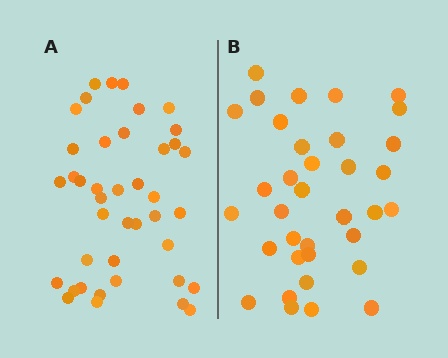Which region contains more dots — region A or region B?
Region A (the left region) has more dots.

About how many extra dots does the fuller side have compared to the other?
Region A has about 6 more dots than region B.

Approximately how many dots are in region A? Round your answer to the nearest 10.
About 40 dots. (The exact count is 41, which rounds to 40.)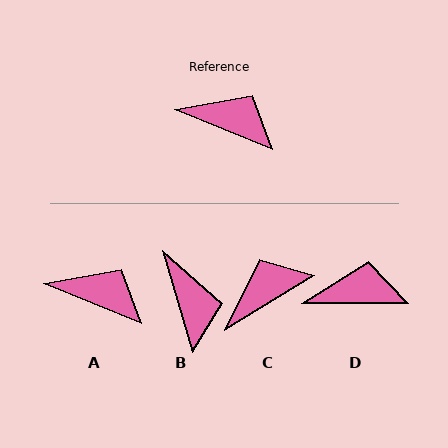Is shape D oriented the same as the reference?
No, it is off by about 22 degrees.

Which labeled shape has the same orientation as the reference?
A.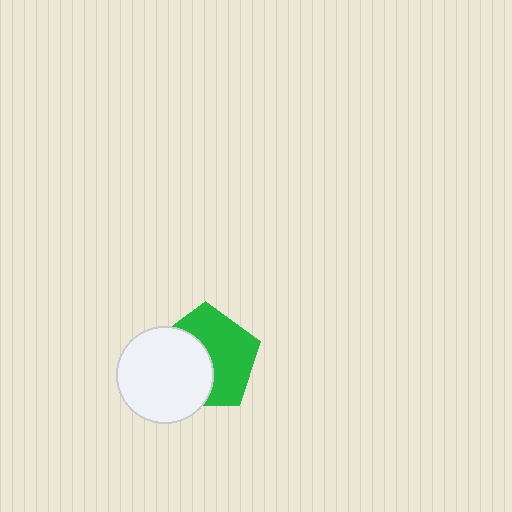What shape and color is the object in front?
The object in front is a white circle.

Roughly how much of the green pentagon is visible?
About half of it is visible (roughly 55%).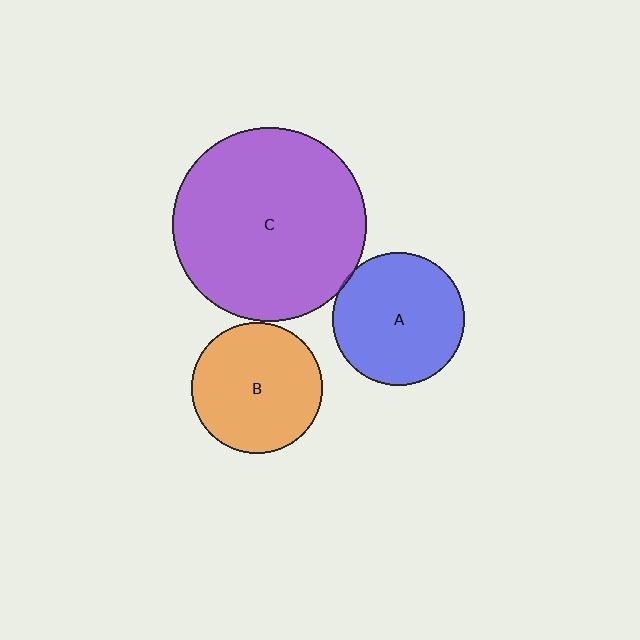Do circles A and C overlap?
Yes.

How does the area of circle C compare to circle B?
Approximately 2.2 times.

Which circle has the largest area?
Circle C (purple).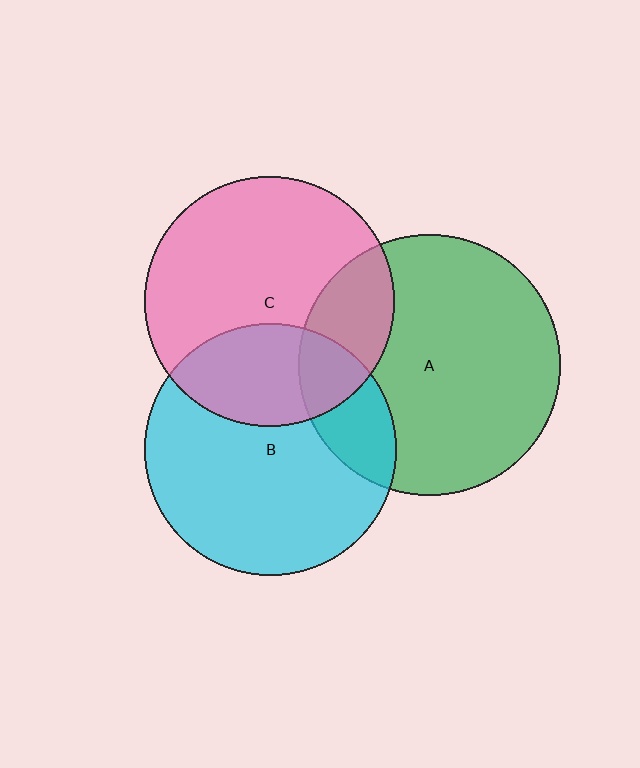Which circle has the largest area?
Circle A (green).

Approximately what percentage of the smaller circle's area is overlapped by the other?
Approximately 30%.